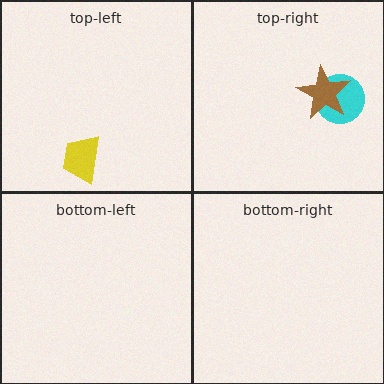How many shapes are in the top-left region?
1.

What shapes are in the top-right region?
The cyan circle, the brown star.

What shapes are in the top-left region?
The yellow trapezoid.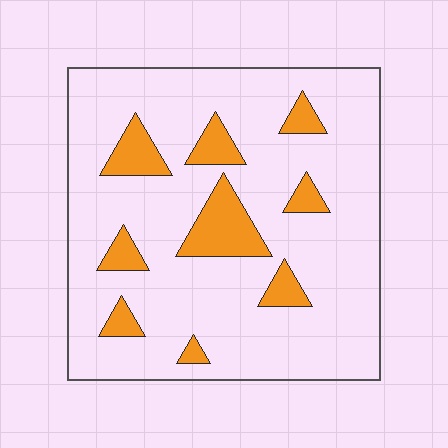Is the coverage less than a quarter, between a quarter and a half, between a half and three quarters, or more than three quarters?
Less than a quarter.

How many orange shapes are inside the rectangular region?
9.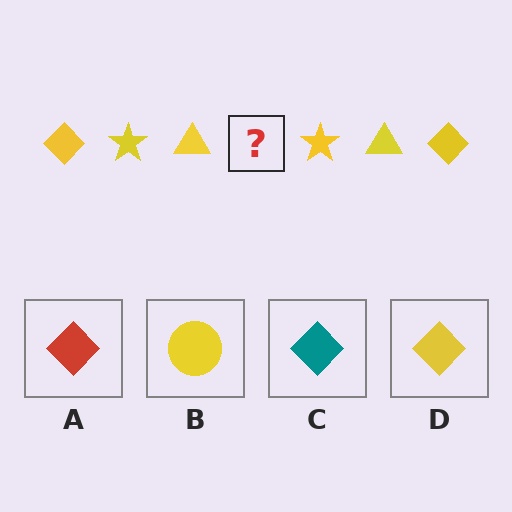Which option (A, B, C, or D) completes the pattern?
D.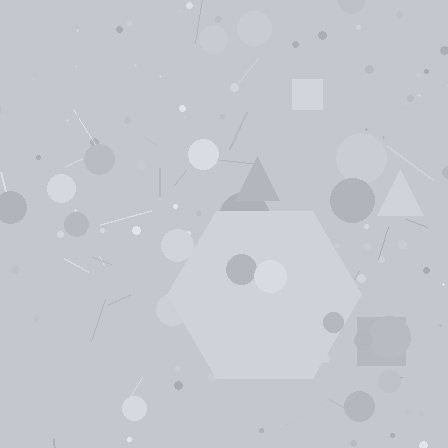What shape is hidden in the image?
A hexagon is hidden in the image.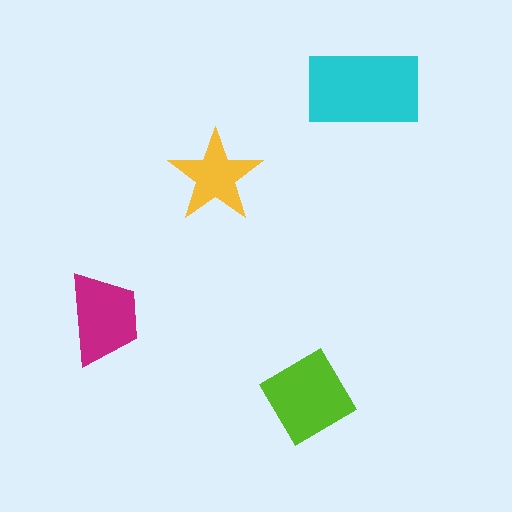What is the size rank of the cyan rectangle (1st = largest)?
1st.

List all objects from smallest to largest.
The yellow star, the magenta trapezoid, the lime diamond, the cyan rectangle.